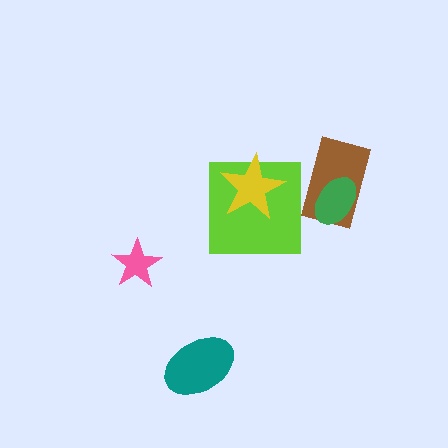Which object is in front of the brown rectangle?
The green ellipse is in front of the brown rectangle.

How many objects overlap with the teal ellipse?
0 objects overlap with the teal ellipse.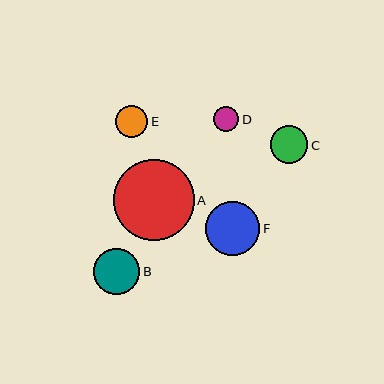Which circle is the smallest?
Circle D is the smallest with a size of approximately 25 pixels.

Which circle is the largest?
Circle A is the largest with a size of approximately 81 pixels.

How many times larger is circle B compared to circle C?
Circle B is approximately 1.2 times the size of circle C.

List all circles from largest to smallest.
From largest to smallest: A, F, B, C, E, D.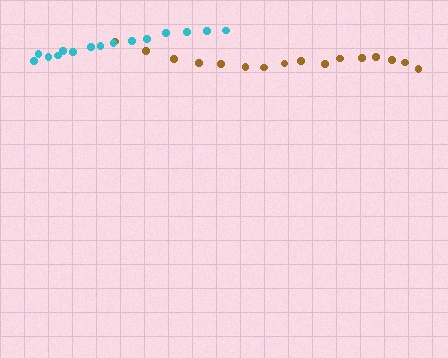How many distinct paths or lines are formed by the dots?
There are 2 distinct paths.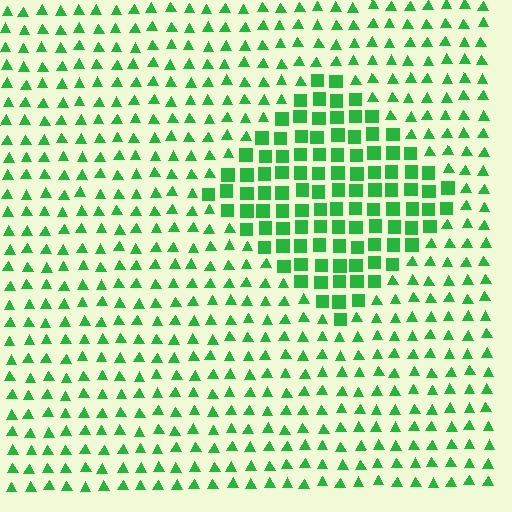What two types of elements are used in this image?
The image uses squares inside the diamond region and triangles outside it.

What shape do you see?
I see a diamond.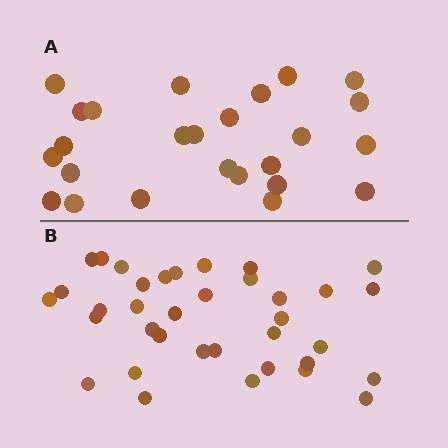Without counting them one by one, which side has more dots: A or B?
Region B (the bottom region) has more dots.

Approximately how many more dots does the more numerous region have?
Region B has roughly 12 or so more dots than region A.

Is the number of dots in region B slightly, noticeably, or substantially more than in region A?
Region B has noticeably more, but not dramatically so. The ratio is roughly 1.4 to 1.